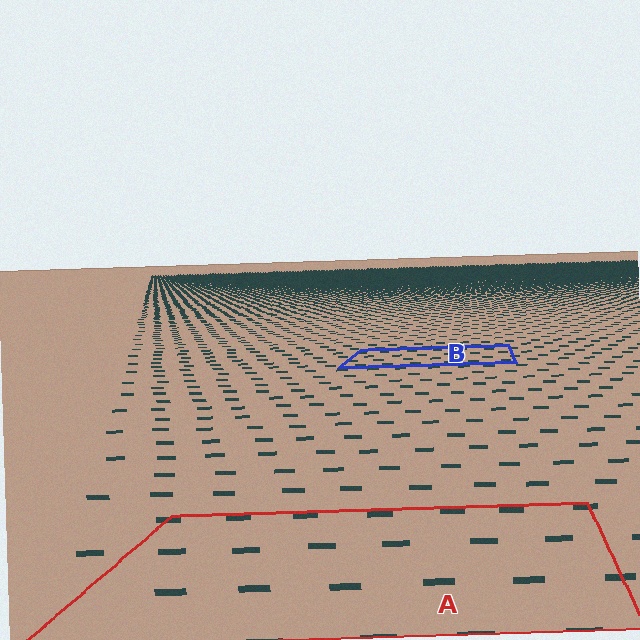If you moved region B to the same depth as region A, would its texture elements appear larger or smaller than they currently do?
They would appear larger. At a closer depth, the same texture elements are projected at a bigger on-screen size.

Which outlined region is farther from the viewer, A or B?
Region B is farther from the viewer — the texture elements inside it appear smaller and more densely packed.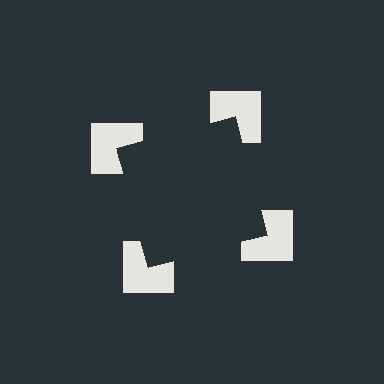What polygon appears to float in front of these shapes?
An illusory square — its edges are inferred from the aligned wedge cuts in the notched squares, not physically drawn.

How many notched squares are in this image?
There are 4 — one at each vertex of the illusory square.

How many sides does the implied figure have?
4 sides.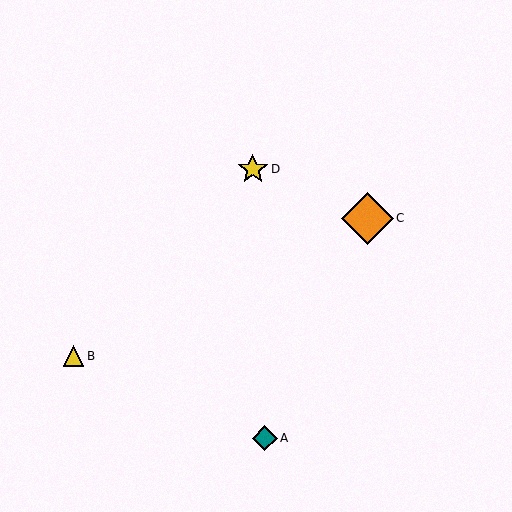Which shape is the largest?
The orange diamond (labeled C) is the largest.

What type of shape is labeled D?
Shape D is a yellow star.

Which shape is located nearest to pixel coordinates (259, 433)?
The teal diamond (labeled A) at (265, 438) is nearest to that location.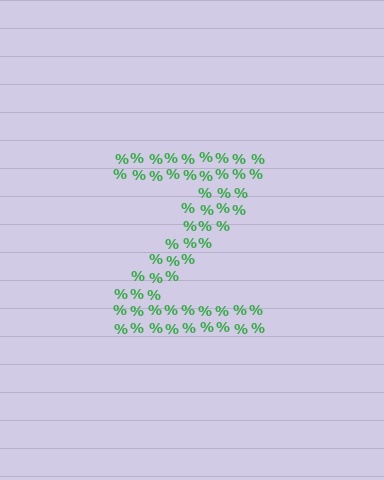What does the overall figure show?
The overall figure shows the letter Z.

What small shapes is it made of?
It is made of small percent signs.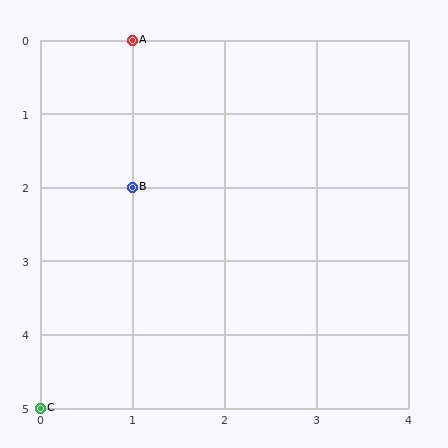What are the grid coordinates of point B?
Point B is at grid coordinates (1, 2).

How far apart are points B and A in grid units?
Points B and A are 2 rows apart.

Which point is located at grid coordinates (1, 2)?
Point B is at (1, 2).